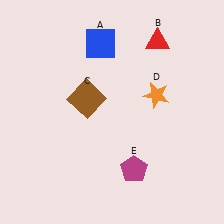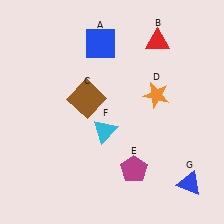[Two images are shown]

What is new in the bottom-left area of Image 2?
A cyan triangle (F) was added in the bottom-left area of Image 2.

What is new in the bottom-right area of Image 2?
A blue triangle (G) was added in the bottom-right area of Image 2.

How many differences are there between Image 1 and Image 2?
There are 2 differences between the two images.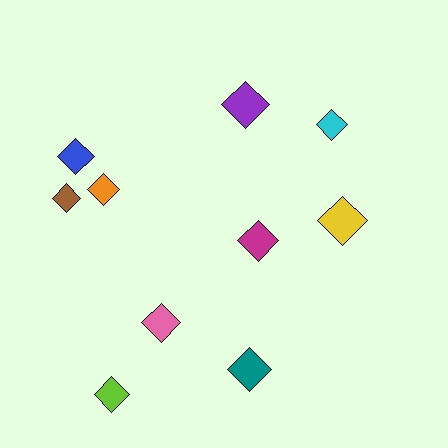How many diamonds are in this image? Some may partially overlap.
There are 10 diamonds.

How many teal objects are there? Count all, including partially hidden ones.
There is 1 teal object.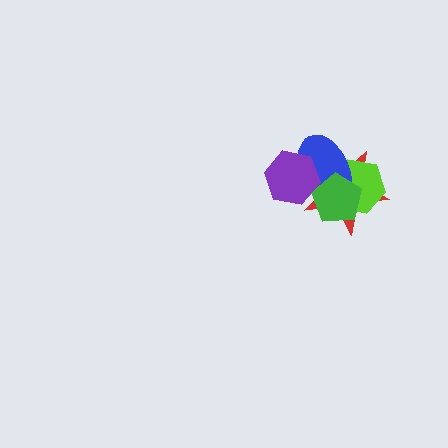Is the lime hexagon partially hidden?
Yes, it is partially covered by another shape.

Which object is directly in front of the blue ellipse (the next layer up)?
The green pentagon is directly in front of the blue ellipse.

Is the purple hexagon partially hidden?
No, no other shape covers it.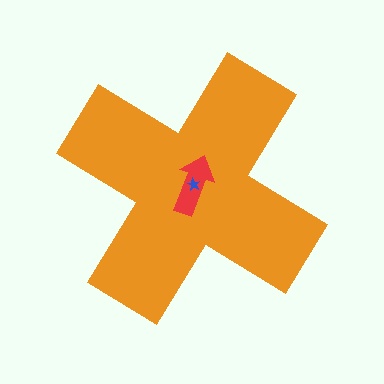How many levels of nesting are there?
3.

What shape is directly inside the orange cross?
The red arrow.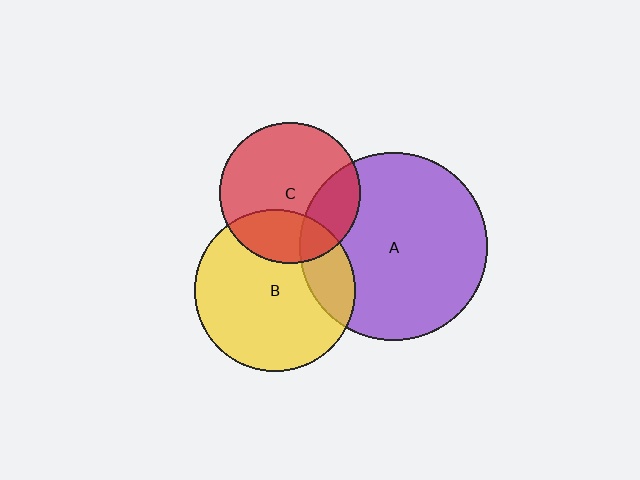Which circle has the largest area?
Circle A (purple).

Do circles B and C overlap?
Yes.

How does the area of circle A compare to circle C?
Approximately 1.8 times.